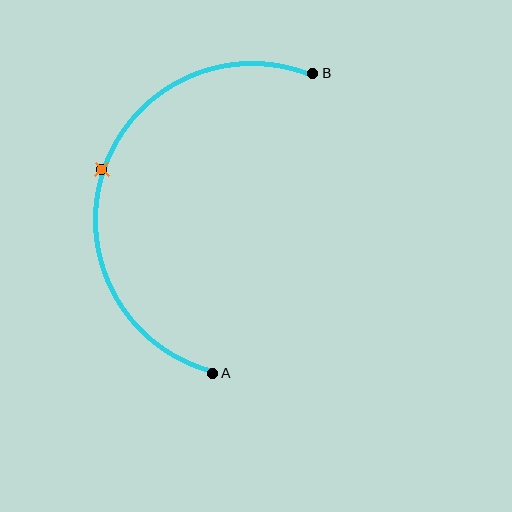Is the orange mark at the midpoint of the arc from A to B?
Yes. The orange mark lies on the arc at equal arc-length from both A and B — it is the arc midpoint.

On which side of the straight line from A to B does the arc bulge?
The arc bulges to the left of the straight line connecting A and B.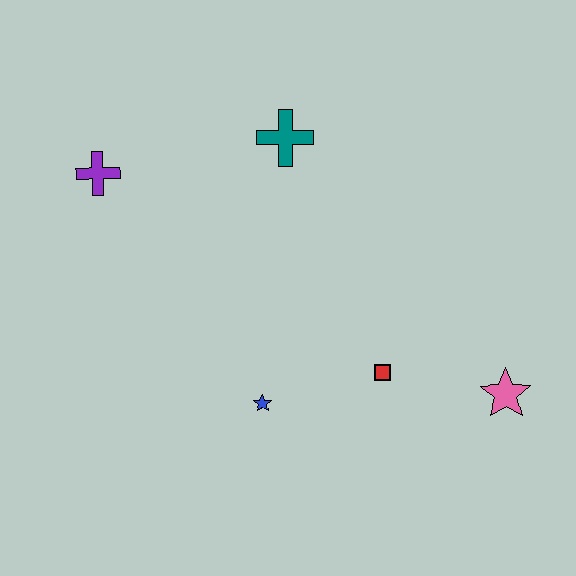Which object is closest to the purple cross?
The teal cross is closest to the purple cross.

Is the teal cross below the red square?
No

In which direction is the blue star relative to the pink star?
The blue star is to the left of the pink star.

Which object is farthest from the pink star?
The purple cross is farthest from the pink star.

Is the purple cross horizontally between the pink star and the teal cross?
No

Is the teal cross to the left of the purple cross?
No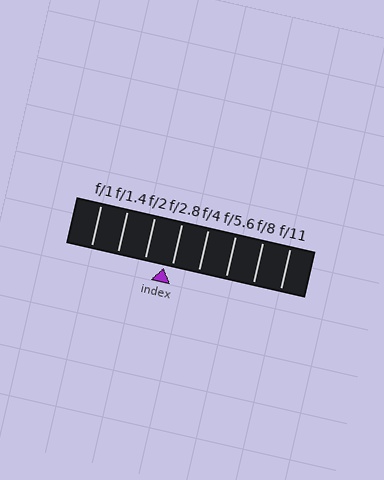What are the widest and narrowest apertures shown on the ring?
The widest aperture shown is f/1 and the narrowest is f/11.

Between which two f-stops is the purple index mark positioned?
The index mark is between f/2 and f/2.8.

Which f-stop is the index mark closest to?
The index mark is closest to f/2.8.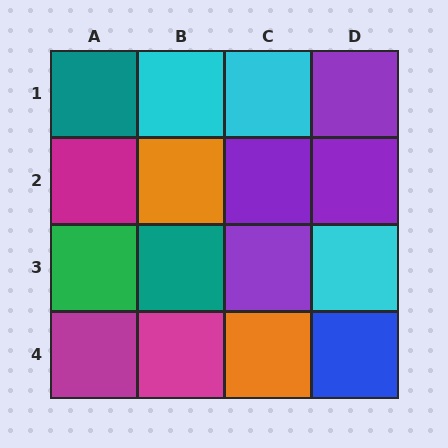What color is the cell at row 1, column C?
Cyan.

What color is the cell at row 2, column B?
Orange.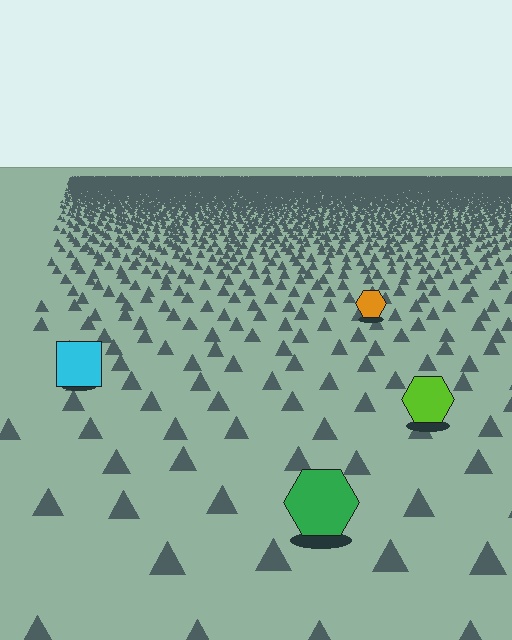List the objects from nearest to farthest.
From nearest to farthest: the green hexagon, the lime hexagon, the cyan square, the orange hexagon.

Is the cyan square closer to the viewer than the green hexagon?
No. The green hexagon is closer — you can tell from the texture gradient: the ground texture is coarser near it.